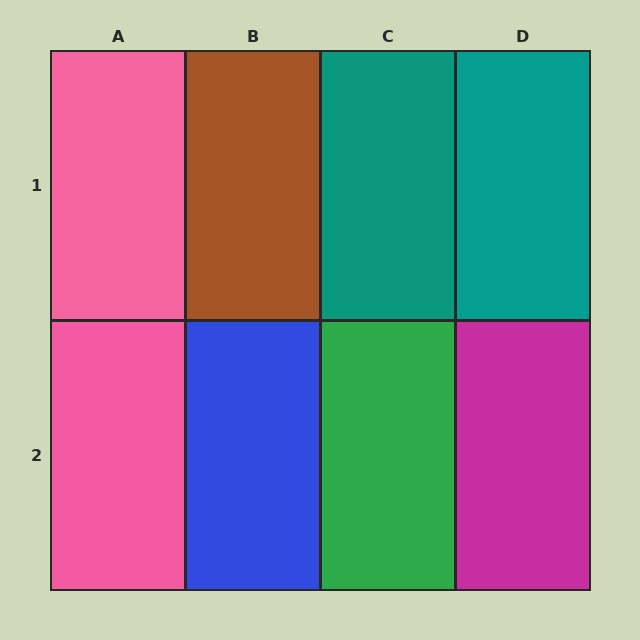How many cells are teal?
2 cells are teal.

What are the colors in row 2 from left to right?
Pink, blue, green, magenta.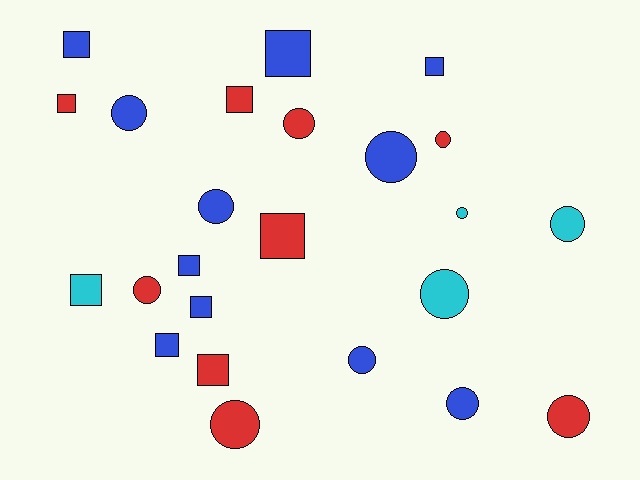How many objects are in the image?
There are 24 objects.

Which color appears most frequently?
Blue, with 11 objects.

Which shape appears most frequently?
Circle, with 13 objects.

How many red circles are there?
There are 5 red circles.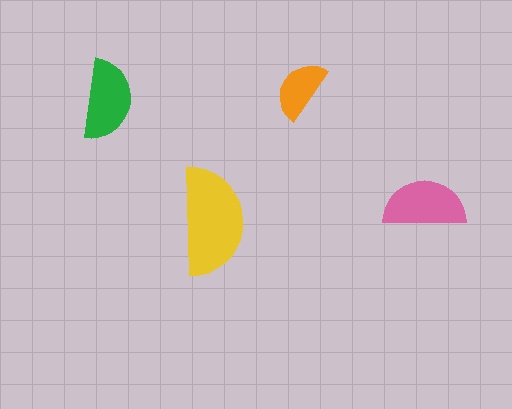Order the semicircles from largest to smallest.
the yellow one, the pink one, the green one, the orange one.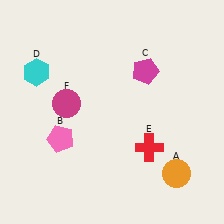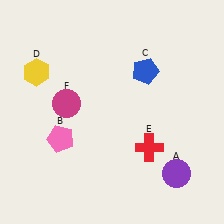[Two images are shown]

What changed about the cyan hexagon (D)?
In Image 1, D is cyan. In Image 2, it changed to yellow.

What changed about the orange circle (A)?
In Image 1, A is orange. In Image 2, it changed to purple.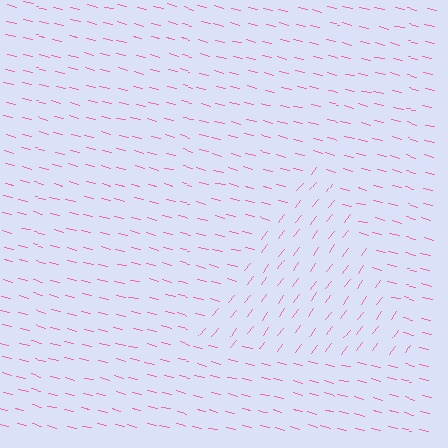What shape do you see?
I see a triangle.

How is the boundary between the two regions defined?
The boundary is defined purely by a change in line orientation (approximately 67 degrees difference). All lines are the same color and thickness.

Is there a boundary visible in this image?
Yes, there is a texture boundary formed by a change in line orientation.